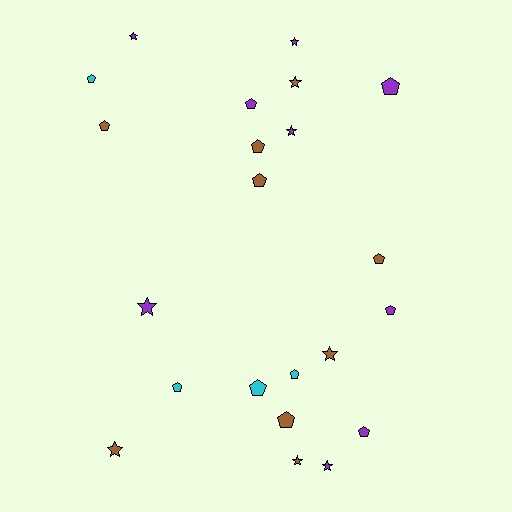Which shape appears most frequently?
Pentagon, with 13 objects.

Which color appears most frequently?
Brown, with 9 objects.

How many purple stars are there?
There are 5 purple stars.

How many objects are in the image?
There are 22 objects.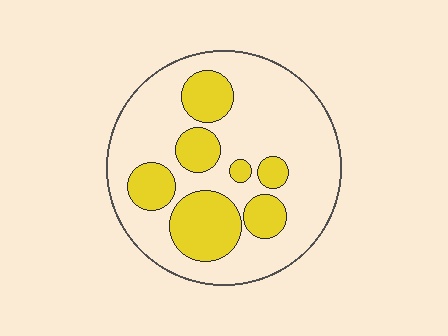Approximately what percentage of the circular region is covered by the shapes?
Approximately 30%.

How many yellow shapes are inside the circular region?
7.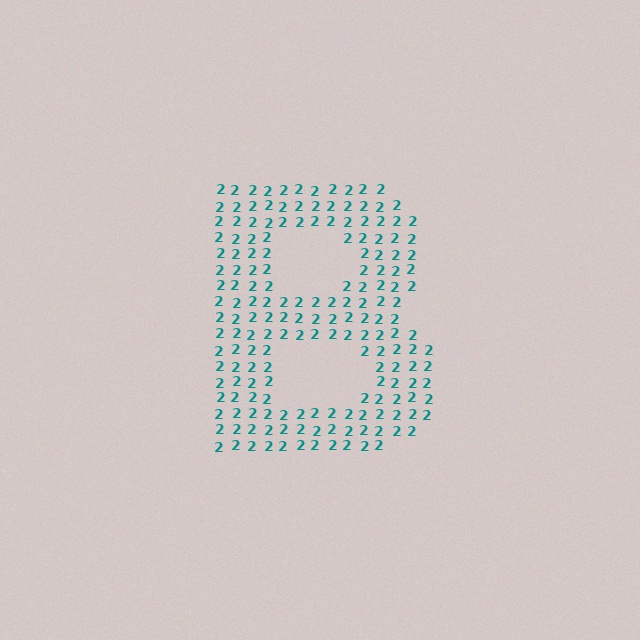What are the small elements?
The small elements are digit 2's.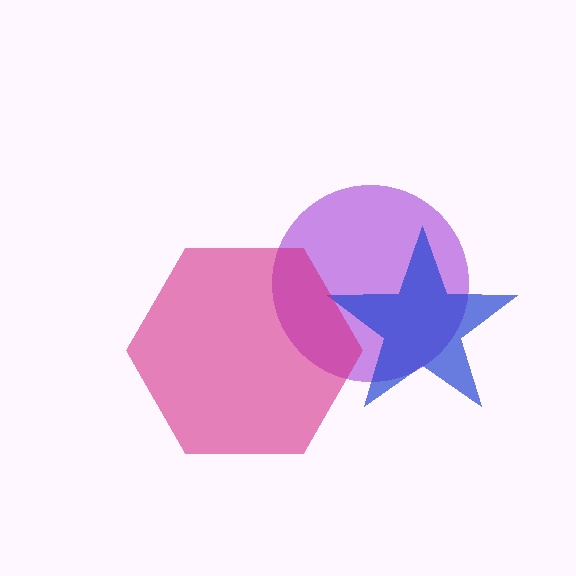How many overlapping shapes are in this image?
There are 3 overlapping shapes in the image.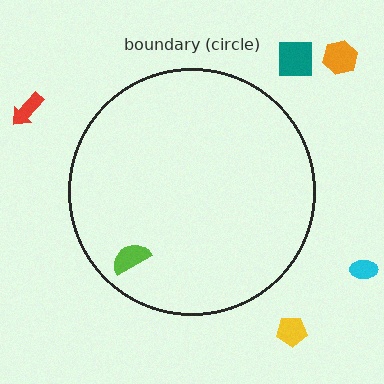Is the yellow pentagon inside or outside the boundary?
Outside.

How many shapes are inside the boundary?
1 inside, 5 outside.